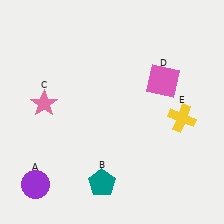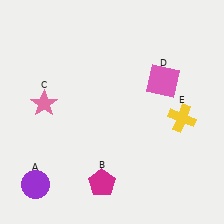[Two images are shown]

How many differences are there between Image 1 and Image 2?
There is 1 difference between the two images.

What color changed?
The pentagon (B) changed from teal in Image 1 to magenta in Image 2.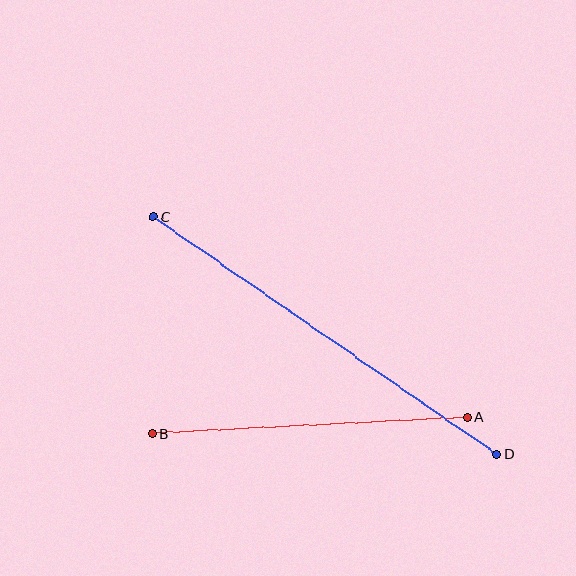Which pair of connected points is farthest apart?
Points C and D are farthest apart.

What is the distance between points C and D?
The distance is approximately 418 pixels.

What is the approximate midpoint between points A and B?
The midpoint is at approximately (310, 425) pixels.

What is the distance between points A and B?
The distance is approximately 316 pixels.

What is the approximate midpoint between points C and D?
The midpoint is at approximately (325, 335) pixels.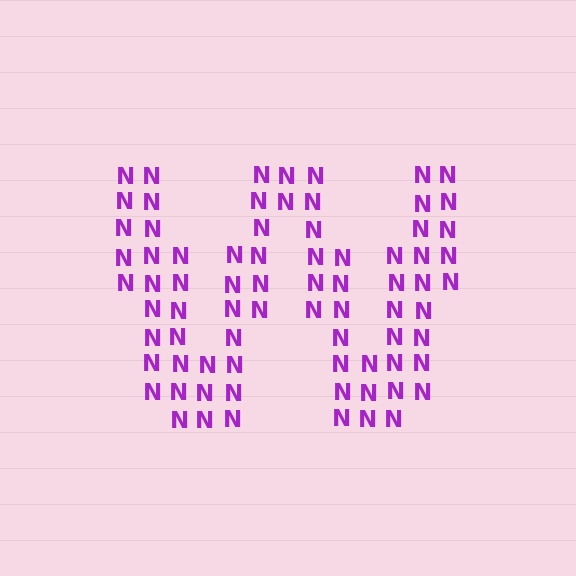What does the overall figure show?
The overall figure shows the letter W.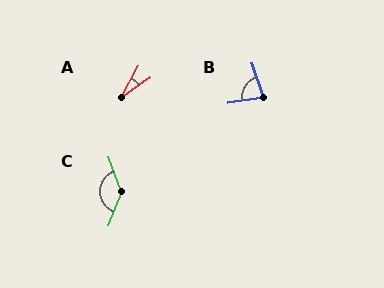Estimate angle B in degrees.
Approximately 81 degrees.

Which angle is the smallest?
A, at approximately 26 degrees.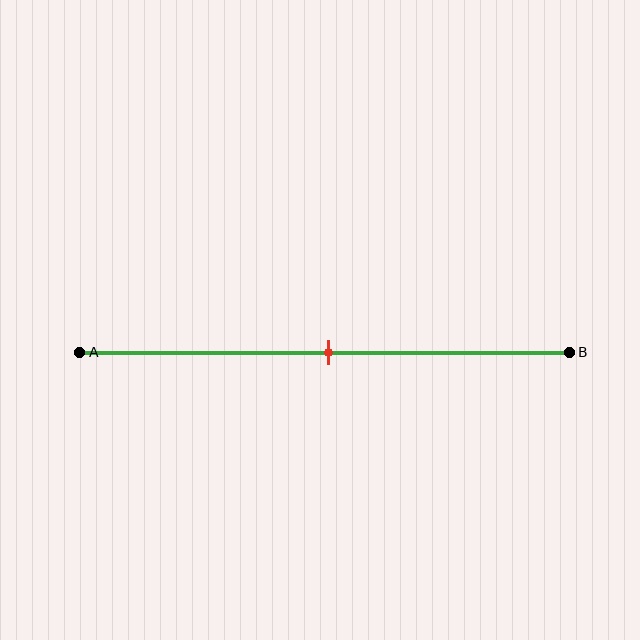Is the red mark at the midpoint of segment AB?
Yes, the mark is approximately at the midpoint.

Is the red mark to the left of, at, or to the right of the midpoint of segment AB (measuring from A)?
The red mark is approximately at the midpoint of segment AB.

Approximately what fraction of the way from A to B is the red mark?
The red mark is approximately 50% of the way from A to B.